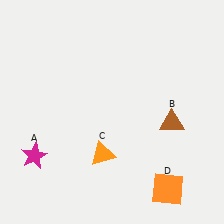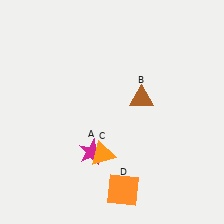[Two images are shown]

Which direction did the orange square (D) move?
The orange square (D) moved left.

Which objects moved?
The objects that moved are: the magenta star (A), the brown triangle (B), the orange square (D).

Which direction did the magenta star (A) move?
The magenta star (A) moved right.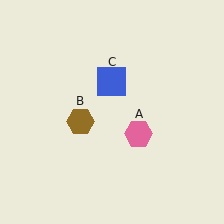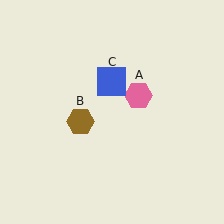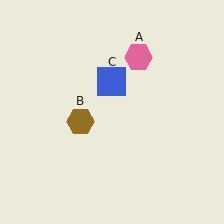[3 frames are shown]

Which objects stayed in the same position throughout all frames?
Brown hexagon (object B) and blue square (object C) remained stationary.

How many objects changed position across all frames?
1 object changed position: pink hexagon (object A).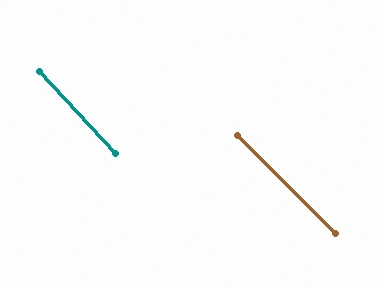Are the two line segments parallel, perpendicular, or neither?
Parallel — their directions differ by only 1.7°.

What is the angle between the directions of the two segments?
Approximately 2 degrees.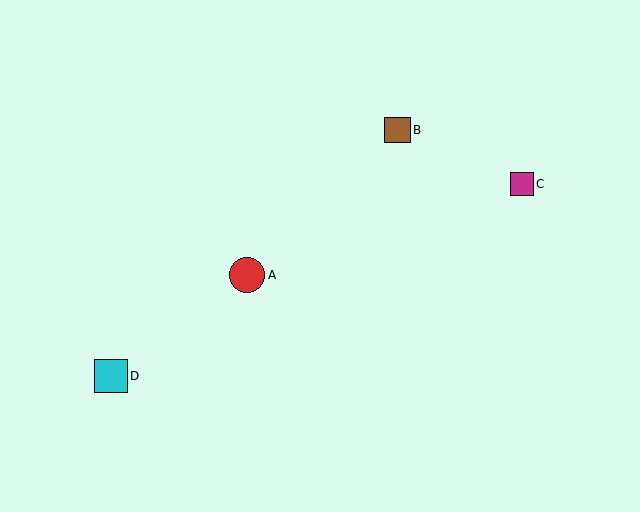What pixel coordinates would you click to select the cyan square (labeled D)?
Click at (111, 376) to select the cyan square D.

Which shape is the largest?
The red circle (labeled A) is the largest.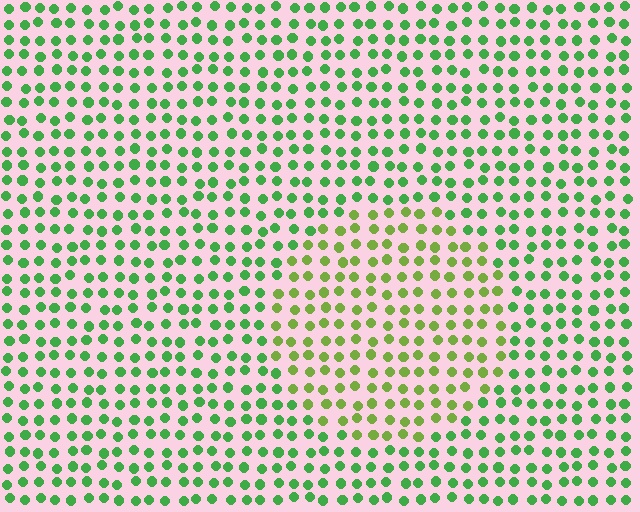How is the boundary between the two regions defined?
The boundary is defined purely by a slight shift in hue (about 34 degrees). Spacing, size, and orientation are identical on both sides.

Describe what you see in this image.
The image is filled with small green elements in a uniform arrangement. A circle-shaped region is visible where the elements are tinted to a slightly different hue, forming a subtle color boundary.